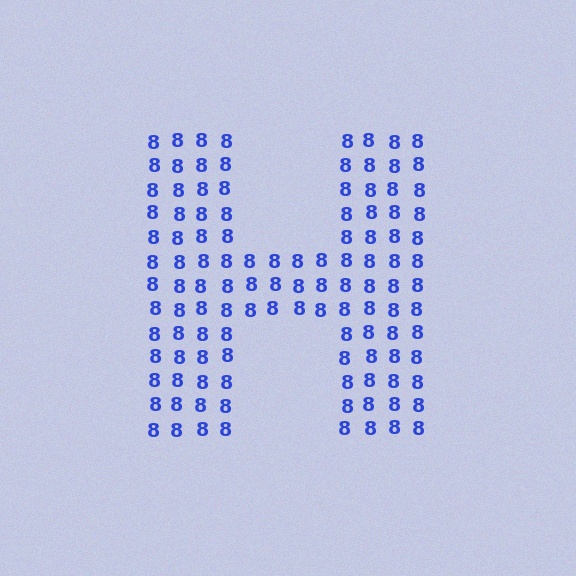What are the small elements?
The small elements are digit 8's.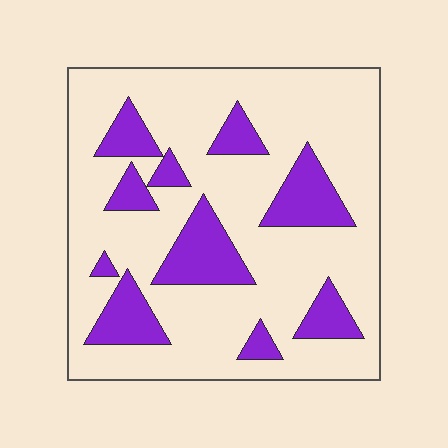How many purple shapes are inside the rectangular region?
10.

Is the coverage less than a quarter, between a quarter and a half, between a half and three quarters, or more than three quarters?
Less than a quarter.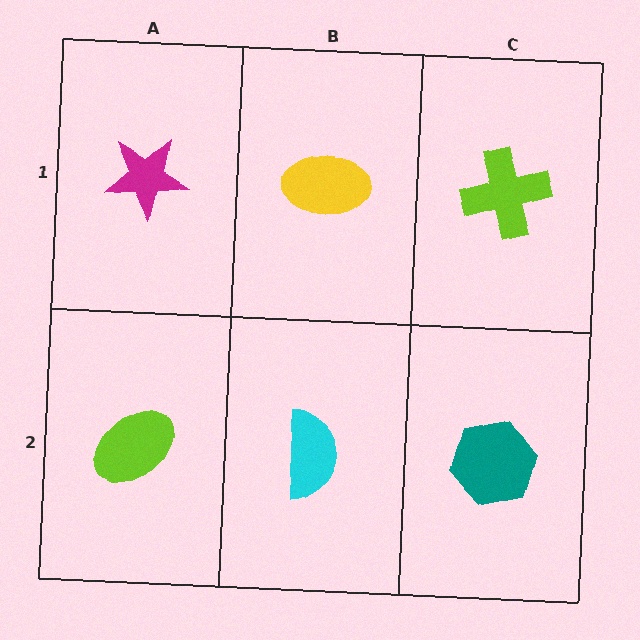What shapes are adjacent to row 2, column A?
A magenta star (row 1, column A), a cyan semicircle (row 2, column B).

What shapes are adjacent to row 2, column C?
A lime cross (row 1, column C), a cyan semicircle (row 2, column B).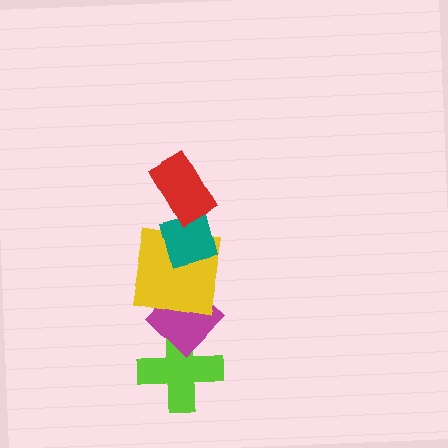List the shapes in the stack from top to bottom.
From top to bottom: the red rectangle, the teal square, the yellow square, the magenta diamond, the lime cross.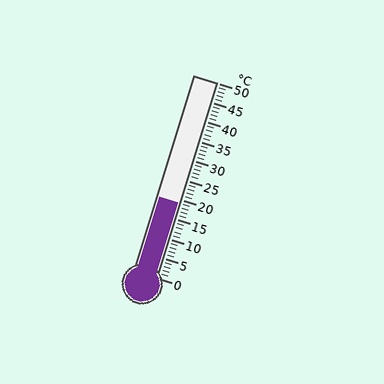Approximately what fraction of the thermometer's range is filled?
The thermometer is filled to approximately 40% of its range.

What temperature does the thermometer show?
The thermometer shows approximately 19°C.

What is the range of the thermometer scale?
The thermometer scale ranges from 0°C to 50°C.